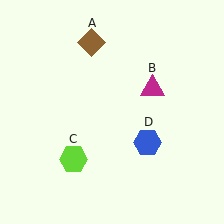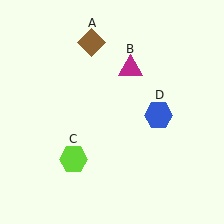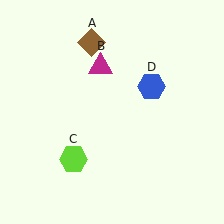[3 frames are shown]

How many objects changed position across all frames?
2 objects changed position: magenta triangle (object B), blue hexagon (object D).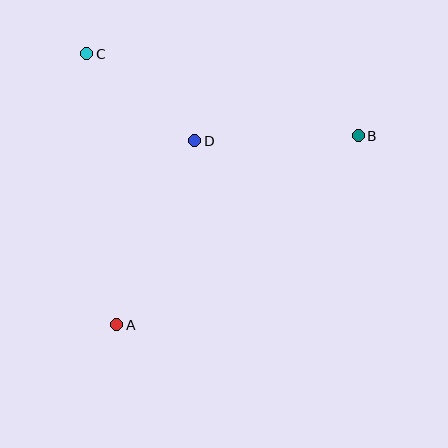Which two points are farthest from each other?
Points A and B are farthest from each other.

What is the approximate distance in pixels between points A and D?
The distance between A and D is approximately 200 pixels.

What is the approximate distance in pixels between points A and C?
The distance between A and C is approximately 273 pixels.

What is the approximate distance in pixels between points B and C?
The distance between B and C is approximately 283 pixels.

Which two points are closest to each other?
Points C and D are closest to each other.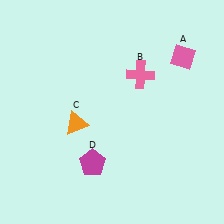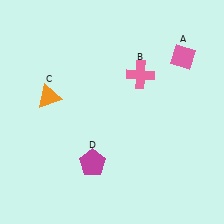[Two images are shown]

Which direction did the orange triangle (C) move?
The orange triangle (C) moved left.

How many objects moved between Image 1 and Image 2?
1 object moved between the two images.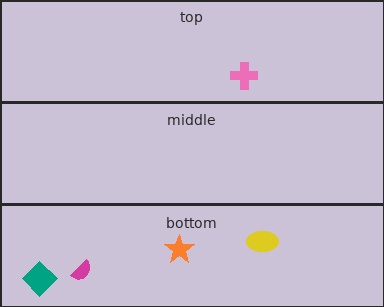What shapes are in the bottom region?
The yellow ellipse, the teal diamond, the magenta semicircle, the orange star.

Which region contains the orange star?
The bottom region.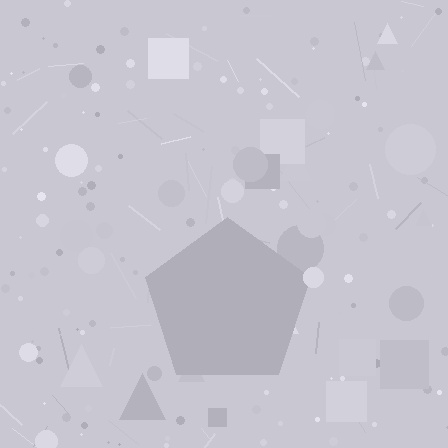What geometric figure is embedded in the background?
A pentagon is embedded in the background.